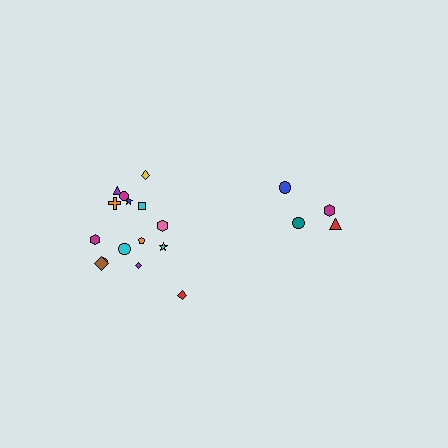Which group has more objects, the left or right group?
The left group.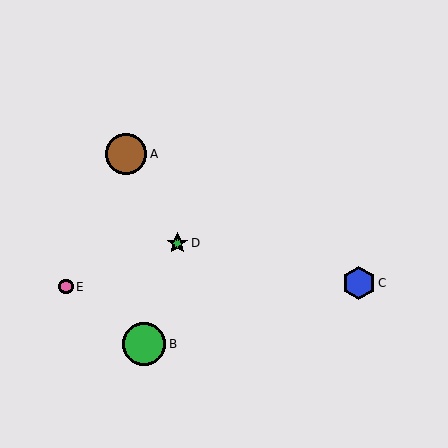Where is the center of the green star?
The center of the green star is at (177, 243).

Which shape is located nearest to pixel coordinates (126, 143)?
The brown circle (labeled A) at (126, 154) is nearest to that location.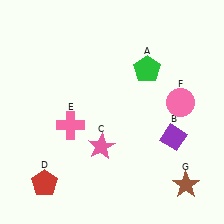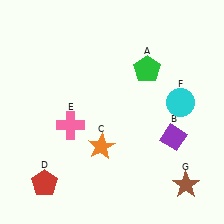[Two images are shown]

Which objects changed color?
C changed from pink to orange. F changed from pink to cyan.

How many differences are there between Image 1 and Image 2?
There are 2 differences between the two images.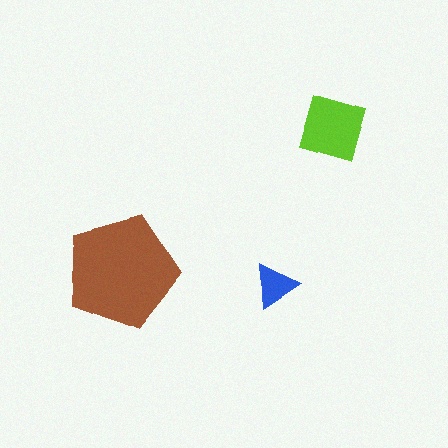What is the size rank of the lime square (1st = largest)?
2nd.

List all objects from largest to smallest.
The brown pentagon, the lime square, the blue triangle.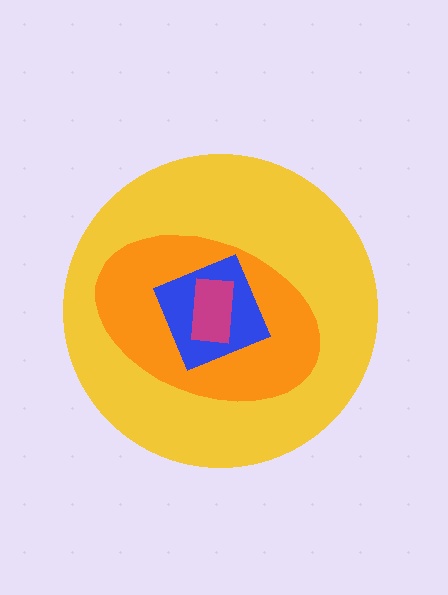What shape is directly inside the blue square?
The magenta rectangle.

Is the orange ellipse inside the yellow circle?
Yes.